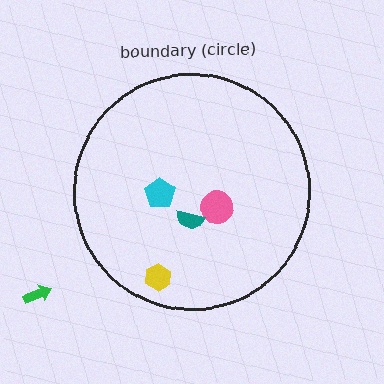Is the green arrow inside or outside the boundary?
Outside.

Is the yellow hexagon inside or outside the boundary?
Inside.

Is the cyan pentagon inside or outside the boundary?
Inside.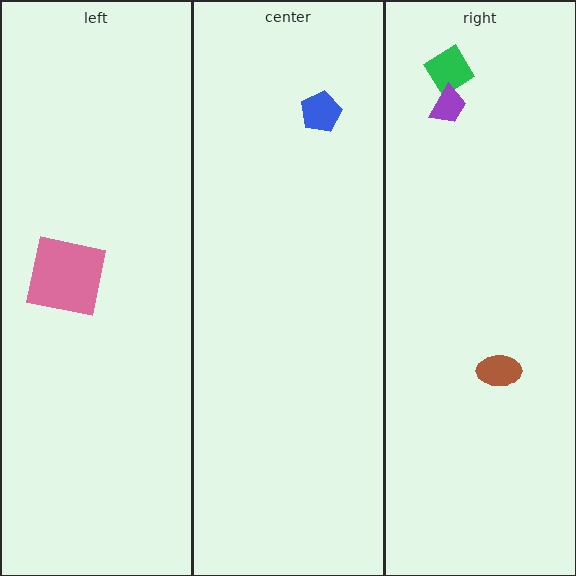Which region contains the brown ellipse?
The right region.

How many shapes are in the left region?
1.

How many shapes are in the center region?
1.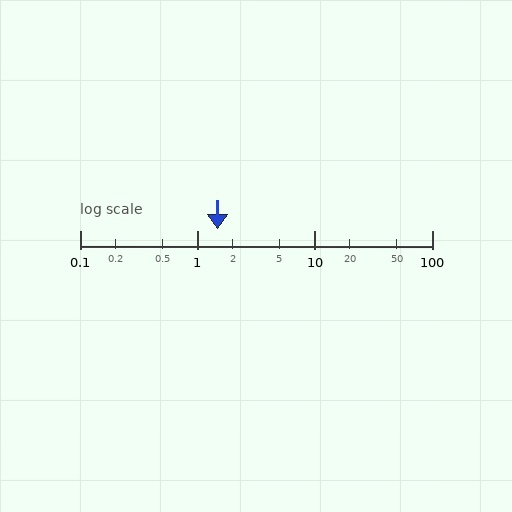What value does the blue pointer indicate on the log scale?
The pointer indicates approximately 1.5.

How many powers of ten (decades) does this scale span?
The scale spans 3 decades, from 0.1 to 100.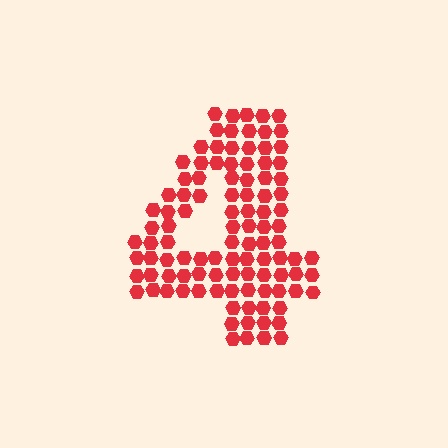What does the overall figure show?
The overall figure shows the digit 4.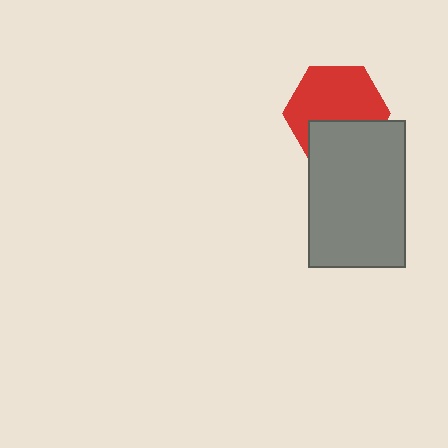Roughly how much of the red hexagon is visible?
About half of it is visible (roughly 63%).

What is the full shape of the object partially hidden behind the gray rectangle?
The partially hidden object is a red hexagon.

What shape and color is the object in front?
The object in front is a gray rectangle.